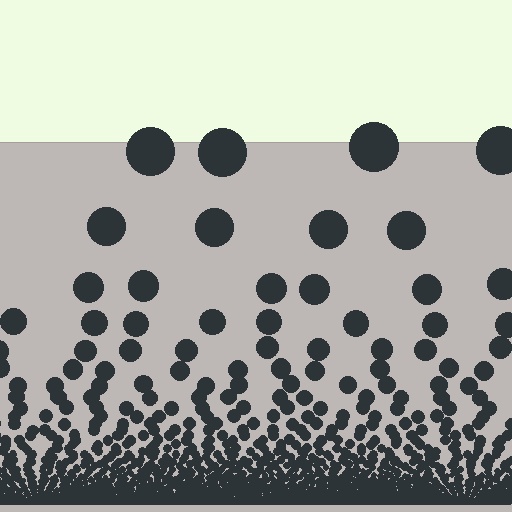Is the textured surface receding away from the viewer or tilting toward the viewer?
The surface appears to tilt toward the viewer. Texture elements get larger and sparser toward the top.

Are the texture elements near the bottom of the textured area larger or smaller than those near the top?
Smaller. The gradient is inverted — elements near the bottom are smaller and denser.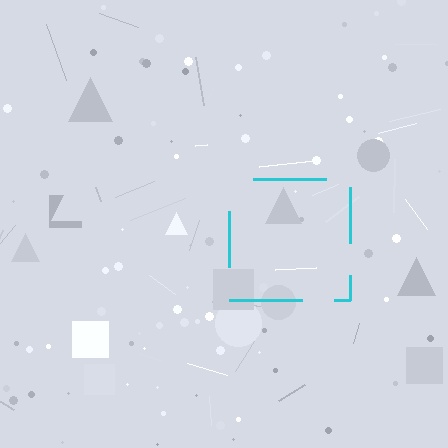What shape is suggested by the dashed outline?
The dashed outline suggests a square.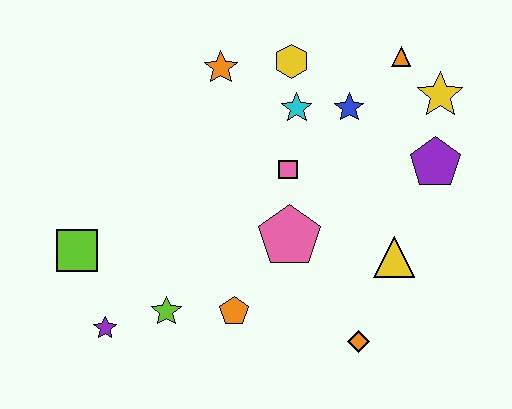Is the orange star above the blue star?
Yes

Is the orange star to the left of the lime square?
No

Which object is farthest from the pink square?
The purple star is farthest from the pink square.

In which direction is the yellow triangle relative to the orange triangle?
The yellow triangle is below the orange triangle.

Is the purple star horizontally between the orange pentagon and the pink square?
No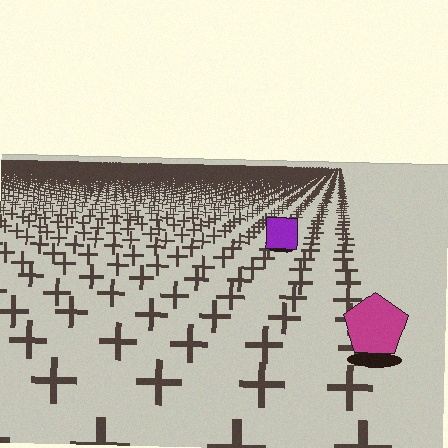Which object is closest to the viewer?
The magenta pentagon is closest. The texture marks near it are larger and more spread out.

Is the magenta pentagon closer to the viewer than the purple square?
Yes. The magenta pentagon is closer — you can tell from the texture gradient: the ground texture is coarser near it.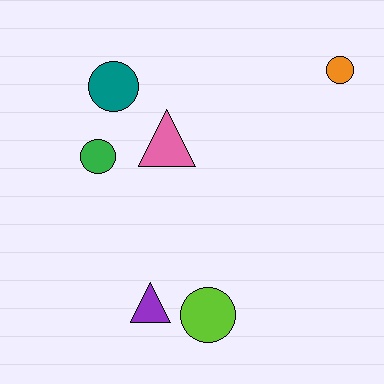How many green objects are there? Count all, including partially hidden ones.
There is 1 green object.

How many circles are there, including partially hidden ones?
There are 4 circles.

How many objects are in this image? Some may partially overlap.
There are 6 objects.